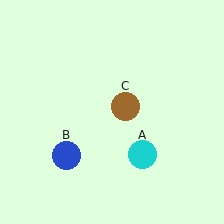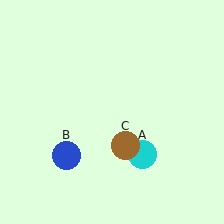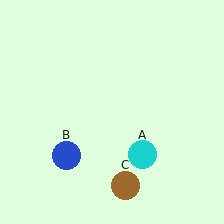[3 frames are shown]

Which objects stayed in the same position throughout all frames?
Cyan circle (object A) and blue circle (object B) remained stationary.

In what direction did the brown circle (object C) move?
The brown circle (object C) moved down.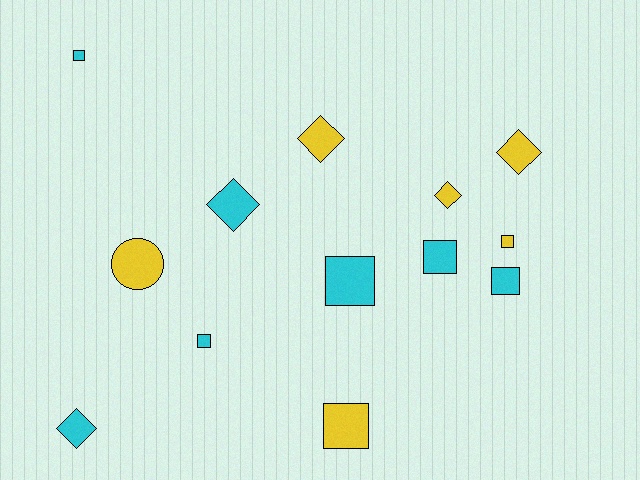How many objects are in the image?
There are 13 objects.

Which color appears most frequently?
Cyan, with 7 objects.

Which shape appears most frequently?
Square, with 7 objects.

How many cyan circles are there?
There are no cyan circles.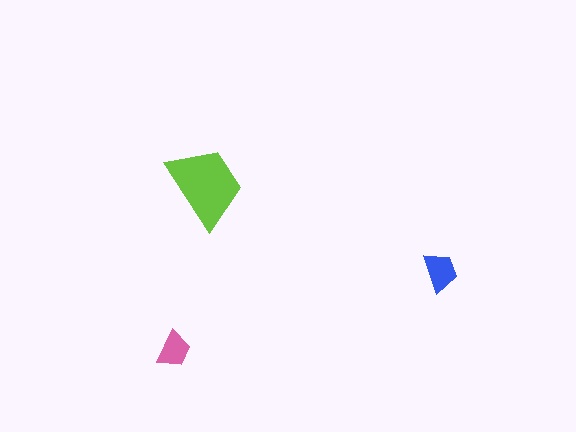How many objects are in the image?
There are 3 objects in the image.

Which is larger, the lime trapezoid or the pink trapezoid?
The lime one.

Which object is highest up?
The lime trapezoid is topmost.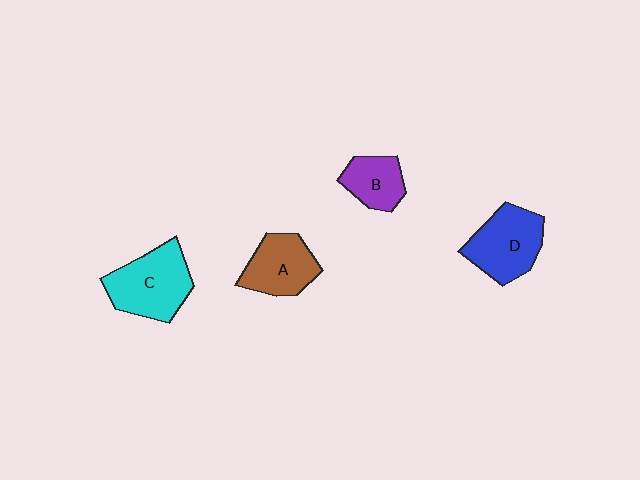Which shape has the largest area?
Shape C (cyan).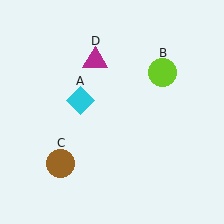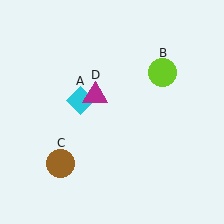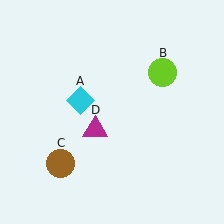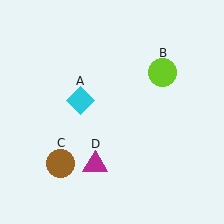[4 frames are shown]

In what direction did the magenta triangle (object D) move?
The magenta triangle (object D) moved down.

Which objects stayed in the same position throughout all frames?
Cyan diamond (object A) and lime circle (object B) and brown circle (object C) remained stationary.